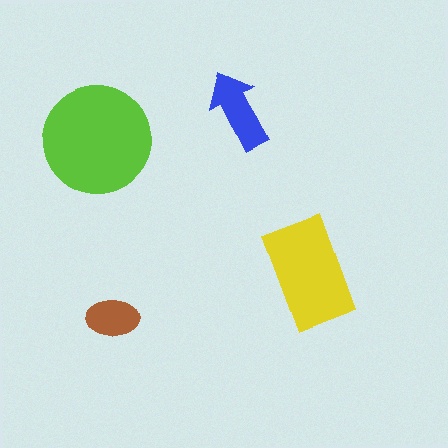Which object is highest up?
The blue arrow is topmost.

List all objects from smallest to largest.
The brown ellipse, the blue arrow, the yellow rectangle, the lime circle.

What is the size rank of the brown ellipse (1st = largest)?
4th.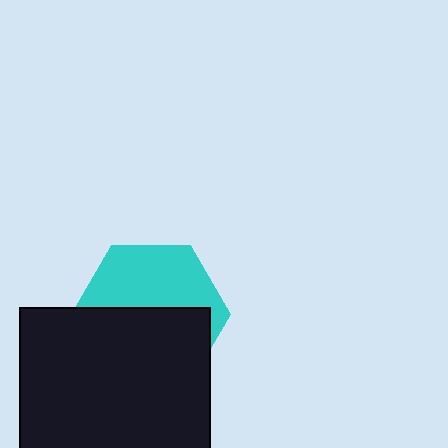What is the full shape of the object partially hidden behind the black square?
The partially hidden object is a cyan hexagon.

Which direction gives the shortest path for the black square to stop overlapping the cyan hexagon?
Moving down gives the shortest separation.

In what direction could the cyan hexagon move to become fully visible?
The cyan hexagon could move up. That would shift it out from behind the black square entirely.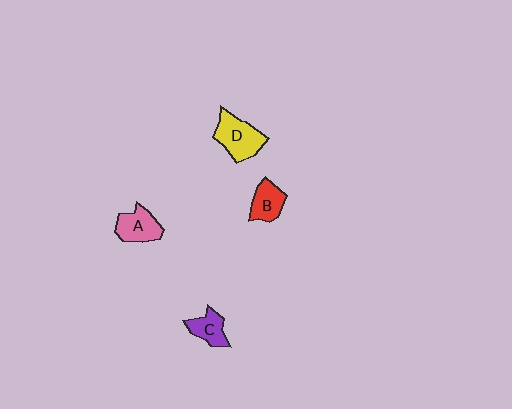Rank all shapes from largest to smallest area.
From largest to smallest: D (yellow), A (pink), B (red), C (purple).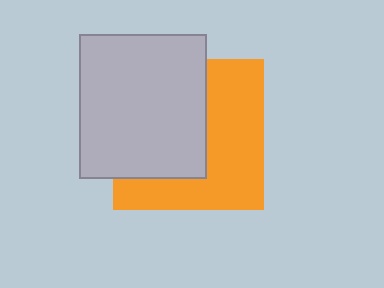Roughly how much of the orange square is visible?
About half of it is visible (roughly 50%).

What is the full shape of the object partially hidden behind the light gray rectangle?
The partially hidden object is an orange square.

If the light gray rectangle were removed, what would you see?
You would see the complete orange square.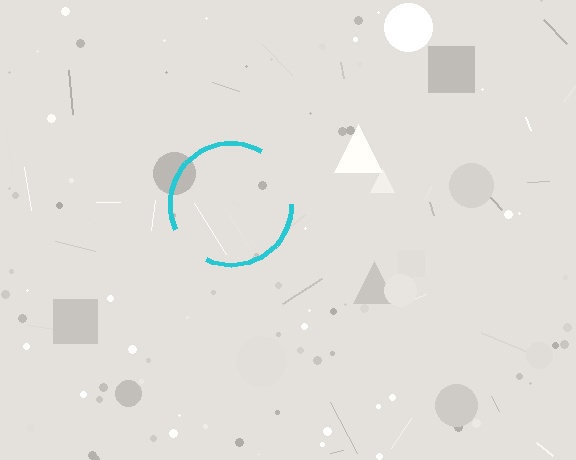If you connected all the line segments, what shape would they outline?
They would outline a circle.